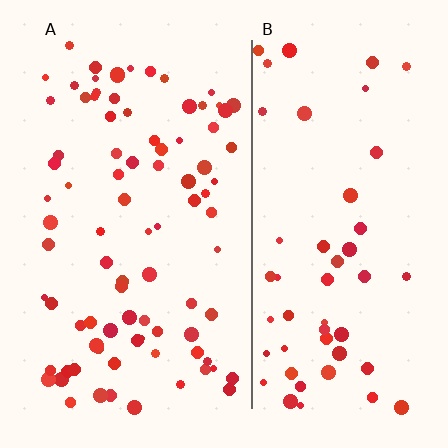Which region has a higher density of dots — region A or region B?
A (the left).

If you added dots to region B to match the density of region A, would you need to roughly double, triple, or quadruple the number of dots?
Approximately double.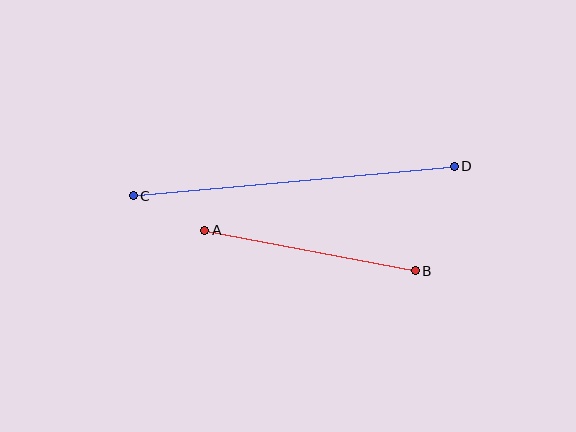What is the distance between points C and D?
The distance is approximately 322 pixels.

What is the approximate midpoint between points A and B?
The midpoint is at approximately (310, 251) pixels.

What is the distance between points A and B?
The distance is approximately 215 pixels.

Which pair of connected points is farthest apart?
Points C and D are farthest apart.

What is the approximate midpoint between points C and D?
The midpoint is at approximately (294, 181) pixels.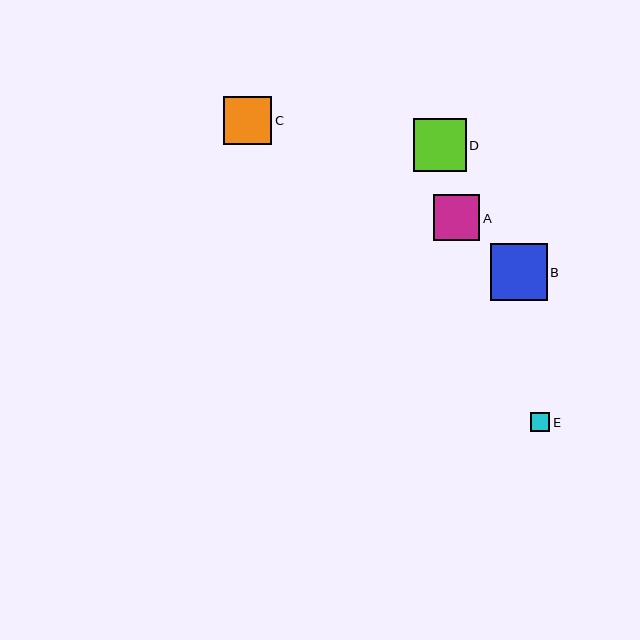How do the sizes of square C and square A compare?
Square C and square A are approximately the same size.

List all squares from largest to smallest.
From largest to smallest: B, D, C, A, E.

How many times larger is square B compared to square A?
Square B is approximately 1.2 times the size of square A.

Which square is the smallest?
Square E is the smallest with a size of approximately 20 pixels.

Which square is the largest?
Square B is the largest with a size of approximately 56 pixels.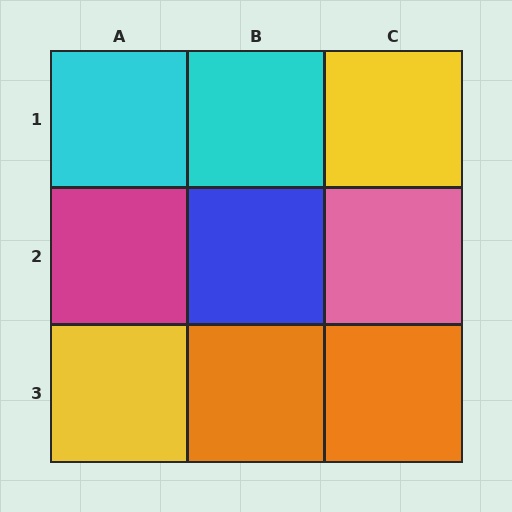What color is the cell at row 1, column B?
Cyan.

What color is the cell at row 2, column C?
Pink.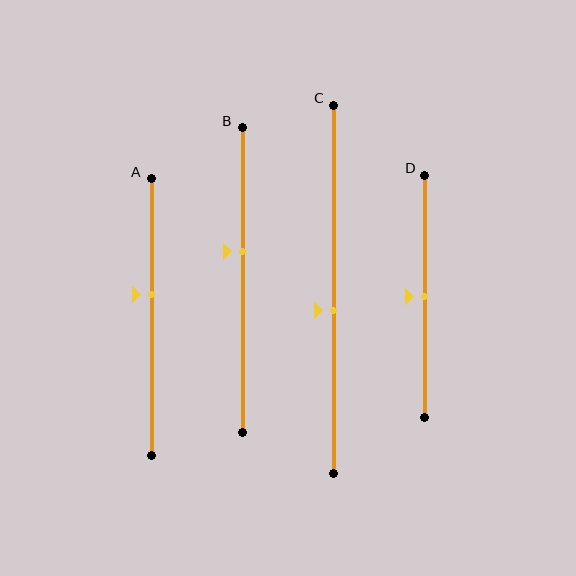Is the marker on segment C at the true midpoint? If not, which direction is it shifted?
No, the marker on segment C is shifted downward by about 6% of the segment length.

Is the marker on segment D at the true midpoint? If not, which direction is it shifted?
Yes, the marker on segment D is at the true midpoint.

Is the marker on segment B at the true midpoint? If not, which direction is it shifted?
No, the marker on segment B is shifted upward by about 9% of the segment length.